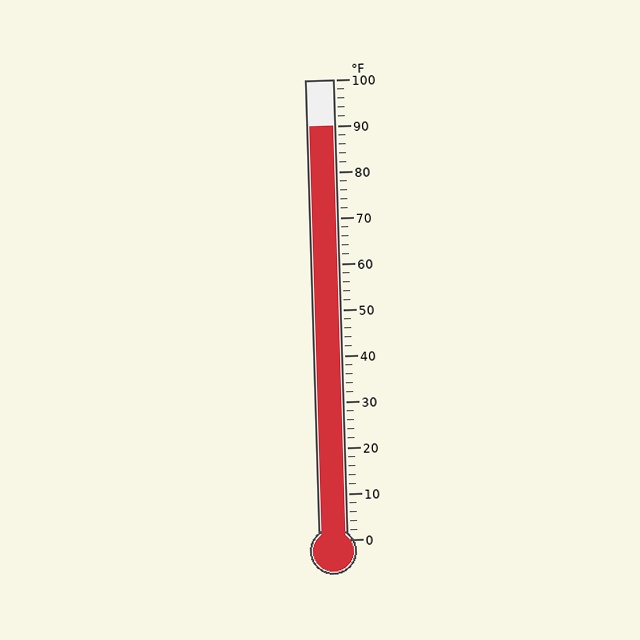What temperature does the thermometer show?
The thermometer shows approximately 90°F.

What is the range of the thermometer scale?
The thermometer scale ranges from 0°F to 100°F.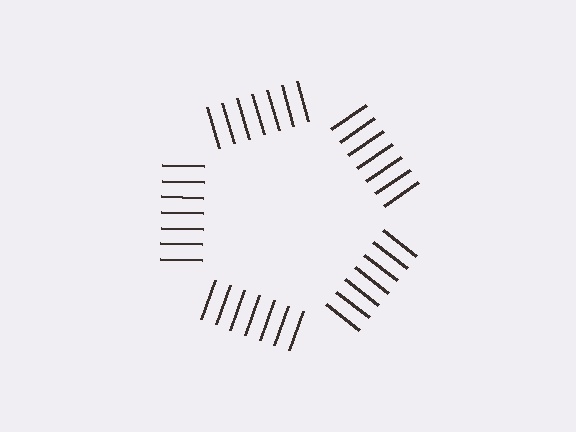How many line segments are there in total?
35 — 7 along each of the 5 edges.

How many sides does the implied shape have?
5 sides — the line-ends trace a pentagon.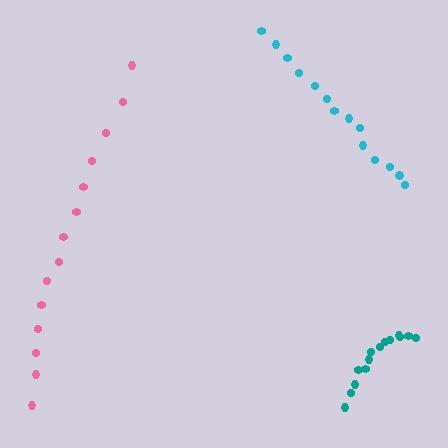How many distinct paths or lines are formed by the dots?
There are 3 distinct paths.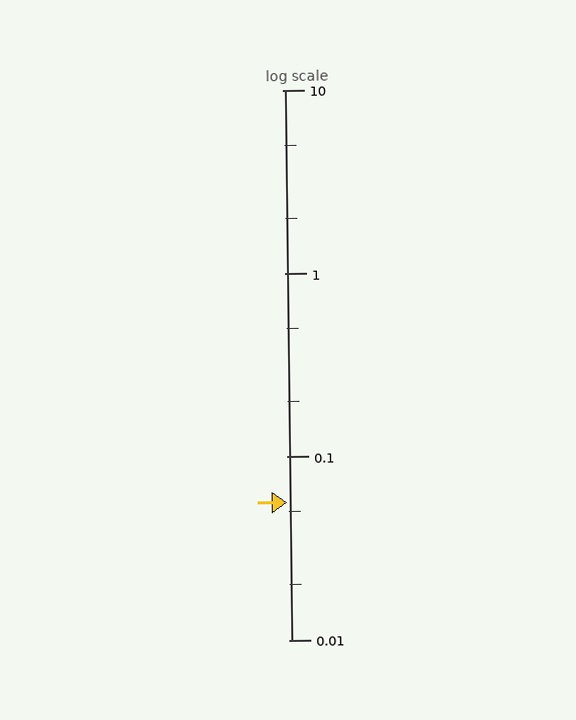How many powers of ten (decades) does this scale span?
The scale spans 3 decades, from 0.01 to 10.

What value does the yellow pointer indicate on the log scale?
The pointer indicates approximately 0.056.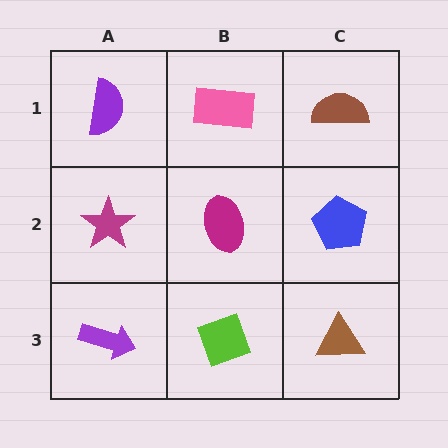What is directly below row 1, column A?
A magenta star.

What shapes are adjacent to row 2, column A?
A purple semicircle (row 1, column A), a purple arrow (row 3, column A), a magenta ellipse (row 2, column B).